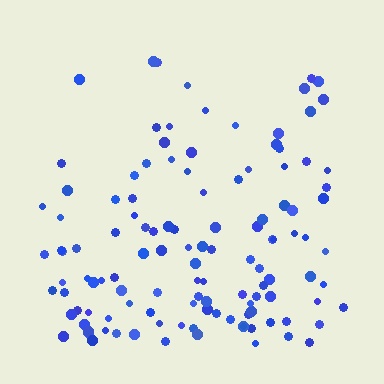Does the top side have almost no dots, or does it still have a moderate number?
Still a moderate number, just noticeably fewer than the bottom.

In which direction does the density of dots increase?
From top to bottom, with the bottom side densest.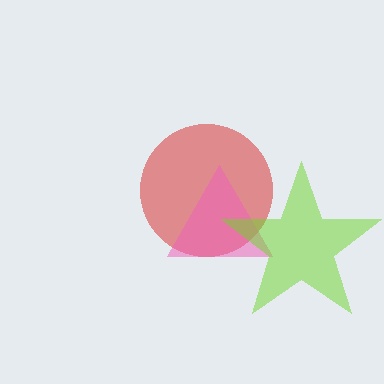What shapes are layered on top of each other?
The layered shapes are: a red circle, a pink triangle, a lime star.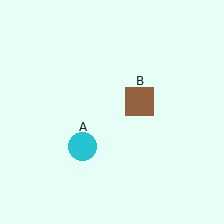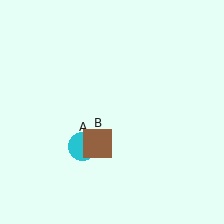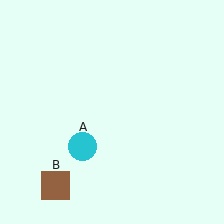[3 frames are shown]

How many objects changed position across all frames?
1 object changed position: brown square (object B).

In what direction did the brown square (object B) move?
The brown square (object B) moved down and to the left.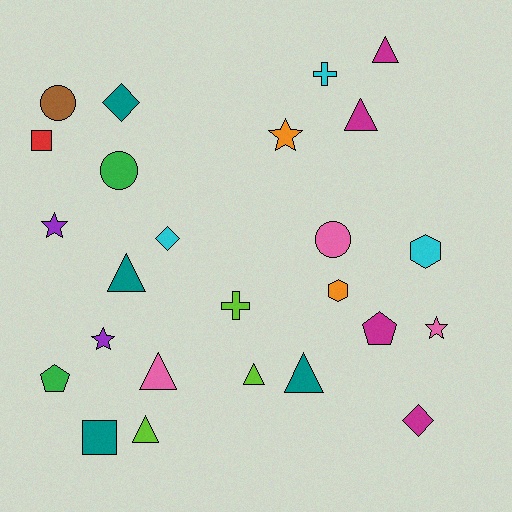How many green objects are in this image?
There are 2 green objects.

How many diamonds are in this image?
There are 3 diamonds.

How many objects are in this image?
There are 25 objects.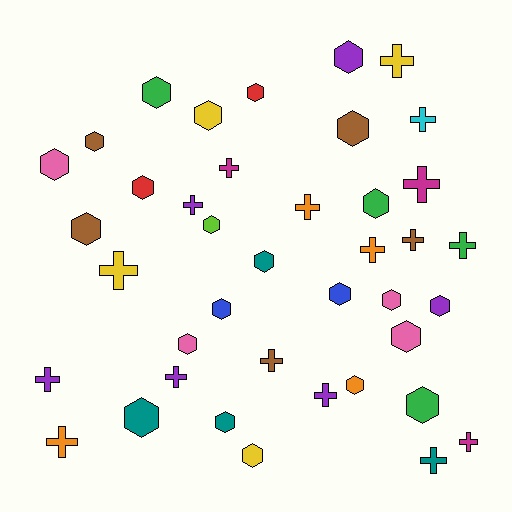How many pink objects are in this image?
There are 4 pink objects.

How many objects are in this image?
There are 40 objects.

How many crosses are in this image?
There are 17 crosses.